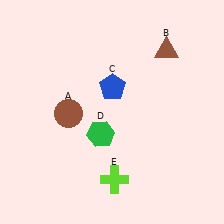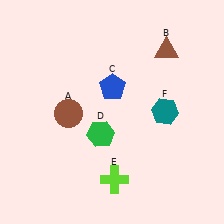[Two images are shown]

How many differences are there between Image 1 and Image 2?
There is 1 difference between the two images.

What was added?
A teal hexagon (F) was added in Image 2.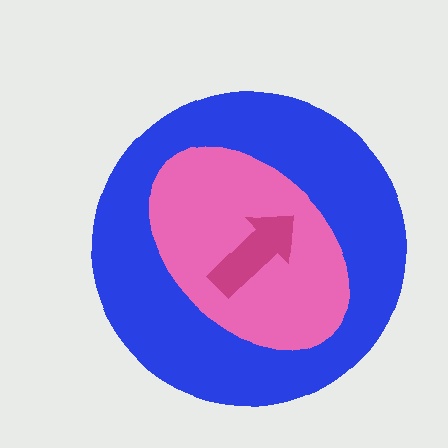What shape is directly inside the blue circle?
The pink ellipse.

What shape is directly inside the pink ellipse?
The magenta arrow.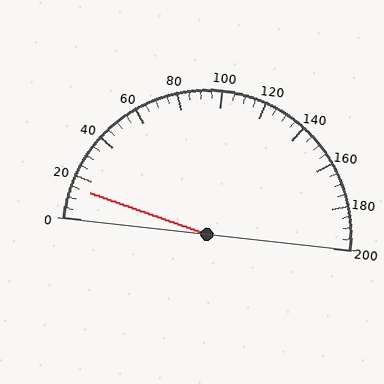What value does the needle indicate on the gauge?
The needle indicates approximately 15.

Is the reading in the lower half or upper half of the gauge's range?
The reading is in the lower half of the range (0 to 200).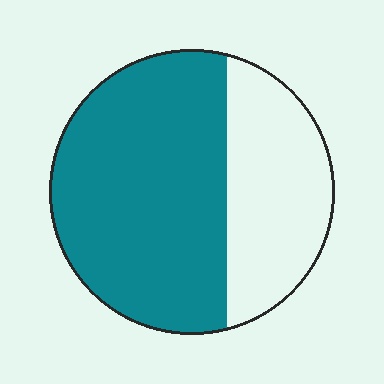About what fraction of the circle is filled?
About two thirds (2/3).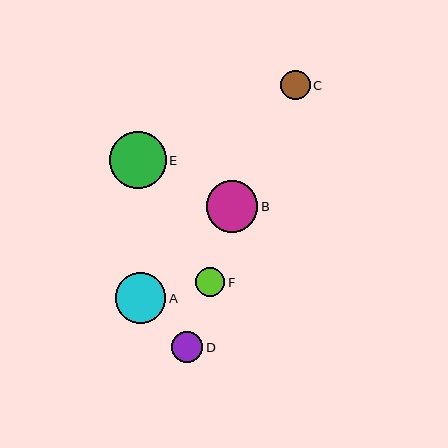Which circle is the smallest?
Circle F is the smallest with a size of approximately 29 pixels.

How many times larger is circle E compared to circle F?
Circle E is approximately 1.9 times the size of circle F.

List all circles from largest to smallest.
From largest to smallest: E, B, A, D, C, F.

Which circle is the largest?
Circle E is the largest with a size of approximately 57 pixels.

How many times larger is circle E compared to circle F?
Circle E is approximately 1.9 times the size of circle F.